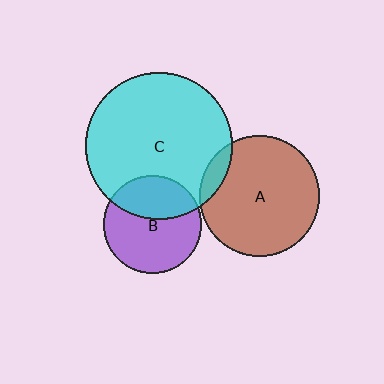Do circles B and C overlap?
Yes.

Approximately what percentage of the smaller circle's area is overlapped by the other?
Approximately 35%.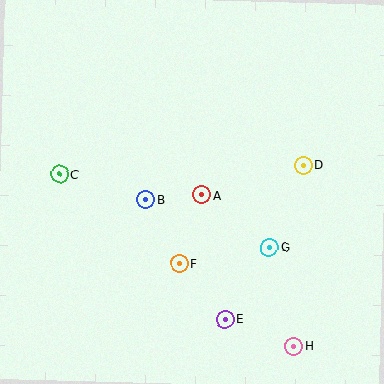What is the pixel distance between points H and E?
The distance between H and E is 74 pixels.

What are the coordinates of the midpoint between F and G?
The midpoint between F and G is at (224, 255).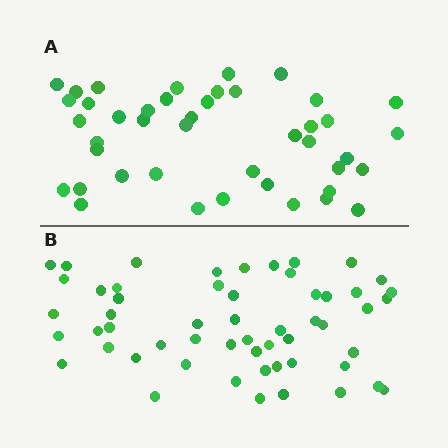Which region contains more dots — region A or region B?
Region B (the bottom region) has more dots.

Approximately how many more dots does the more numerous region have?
Region B has roughly 12 or so more dots than region A.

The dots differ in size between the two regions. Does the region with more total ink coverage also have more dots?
No. Region A has more total ink coverage because its dots are larger, but region B actually contains more individual dots. Total area can be misleading — the number of items is what matters here.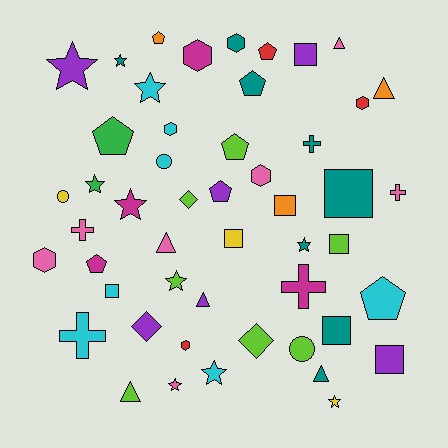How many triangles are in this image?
There are 6 triangles.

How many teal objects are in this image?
There are 8 teal objects.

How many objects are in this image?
There are 50 objects.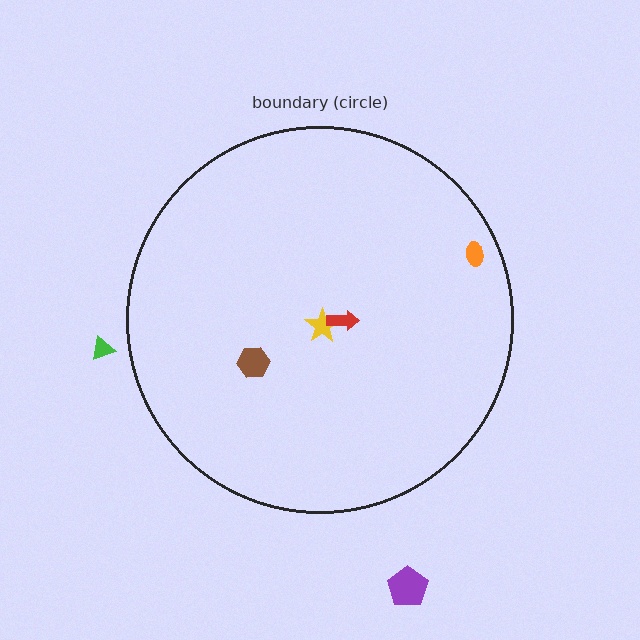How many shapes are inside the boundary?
4 inside, 2 outside.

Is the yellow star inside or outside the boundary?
Inside.